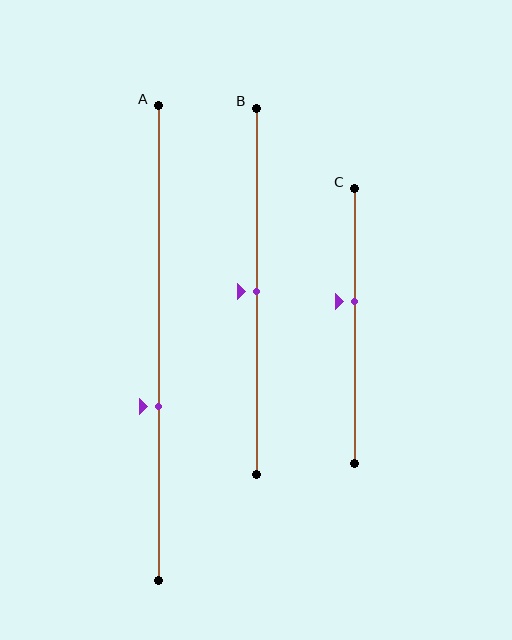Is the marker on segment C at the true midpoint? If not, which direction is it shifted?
No, the marker on segment C is shifted upward by about 9% of the segment length.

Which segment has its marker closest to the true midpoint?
Segment B has its marker closest to the true midpoint.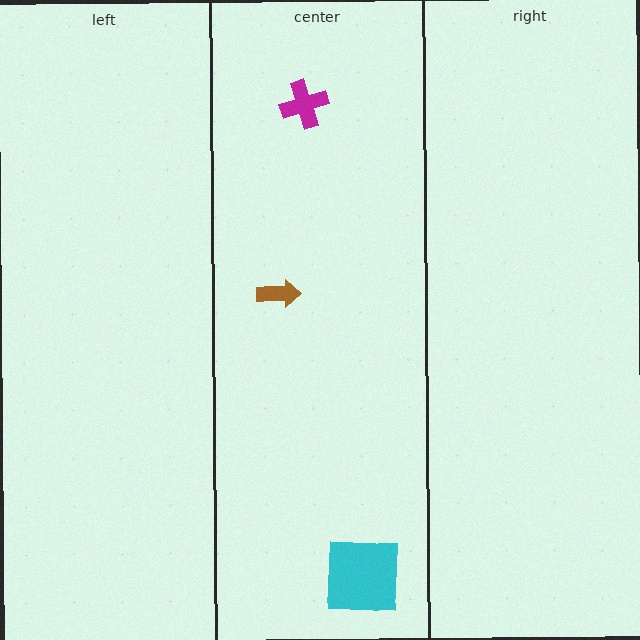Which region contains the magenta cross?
The center region.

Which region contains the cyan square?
The center region.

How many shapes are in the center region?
3.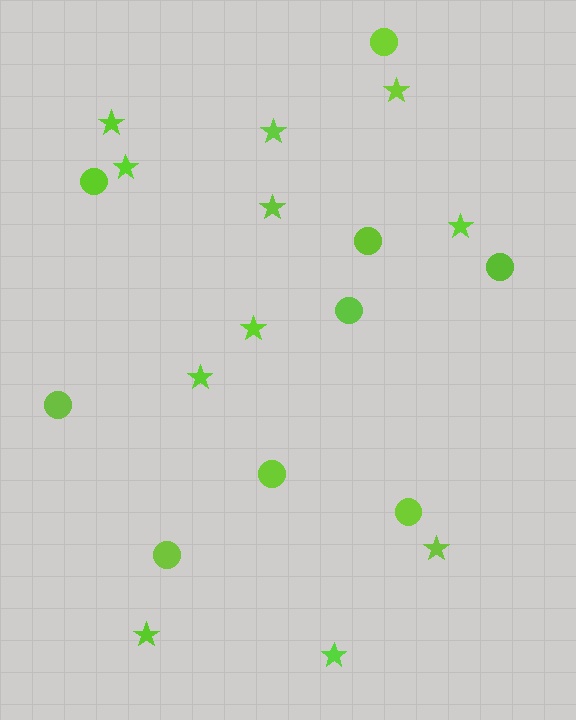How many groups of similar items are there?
There are 2 groups: one group of circles (9) and one group of stars (11).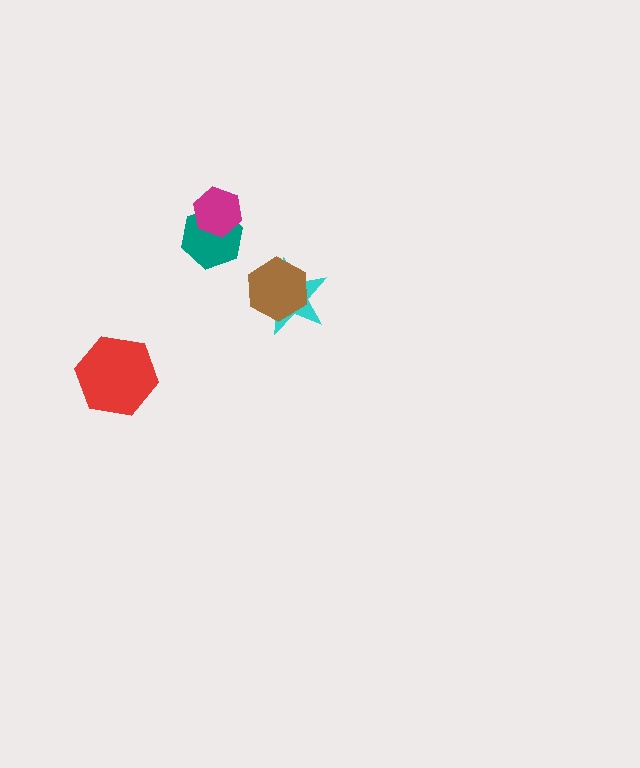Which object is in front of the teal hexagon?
The magenta hexagon is in front of the teal hexagon.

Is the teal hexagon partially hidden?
Yes, it is partially covered by another shape.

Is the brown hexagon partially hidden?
No, no other shape covers it.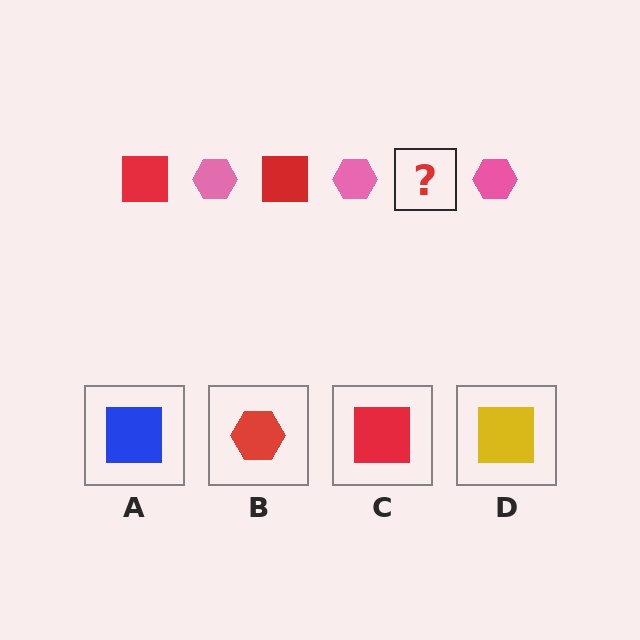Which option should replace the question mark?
Option C.